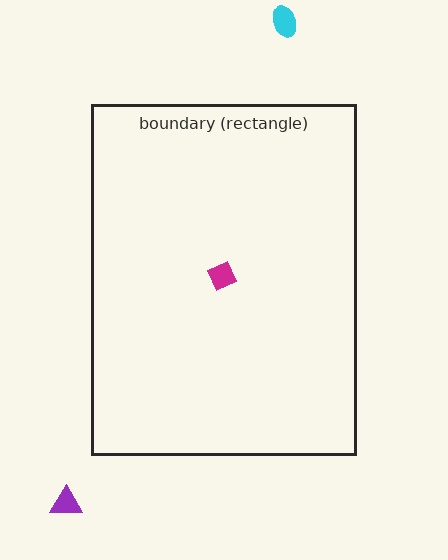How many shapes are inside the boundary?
1 inside, 2 outside.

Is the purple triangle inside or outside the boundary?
Outside.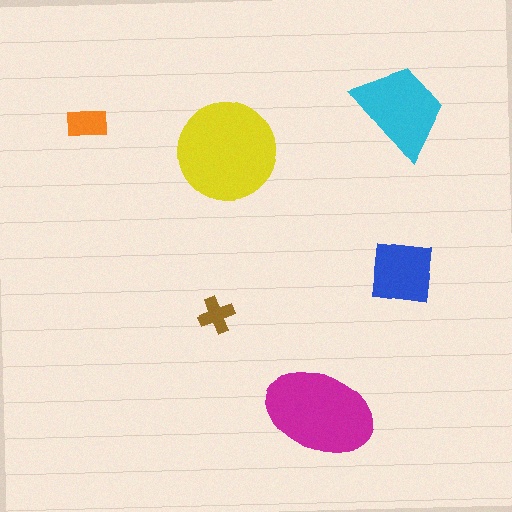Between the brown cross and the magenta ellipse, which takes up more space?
The magenta ellipse.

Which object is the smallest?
The brown cross.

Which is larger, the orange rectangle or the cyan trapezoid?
The cyan trapezoid.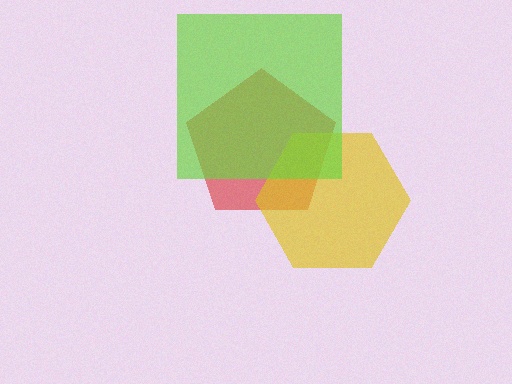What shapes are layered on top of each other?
The layered shapes are: a red pentagon, a yellow hexagon, a lime square.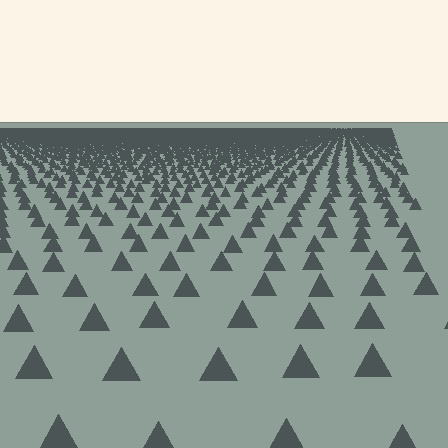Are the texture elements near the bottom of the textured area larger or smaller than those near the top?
Larger. Near the bottom, elements are closer to the viewer and appear at a bigger on-screen size.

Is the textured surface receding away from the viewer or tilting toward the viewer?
The surface is receding away from the viewer. Texture elements get smaller and denser toward the top.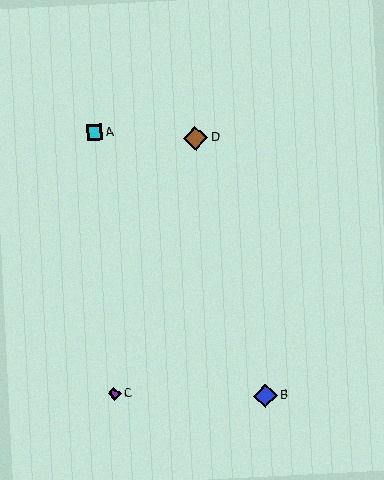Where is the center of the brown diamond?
The center of the brown diamond is at (195, 138).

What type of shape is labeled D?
Shape D is a brown diamond.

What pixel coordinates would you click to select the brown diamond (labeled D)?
Click at (195, 138) to select the brown diamond D.